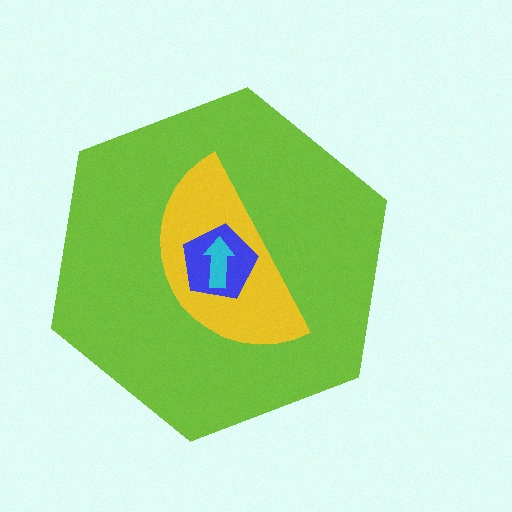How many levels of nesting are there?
4.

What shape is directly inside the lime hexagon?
The yellow semicircle.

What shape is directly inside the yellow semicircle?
The blue pentagon.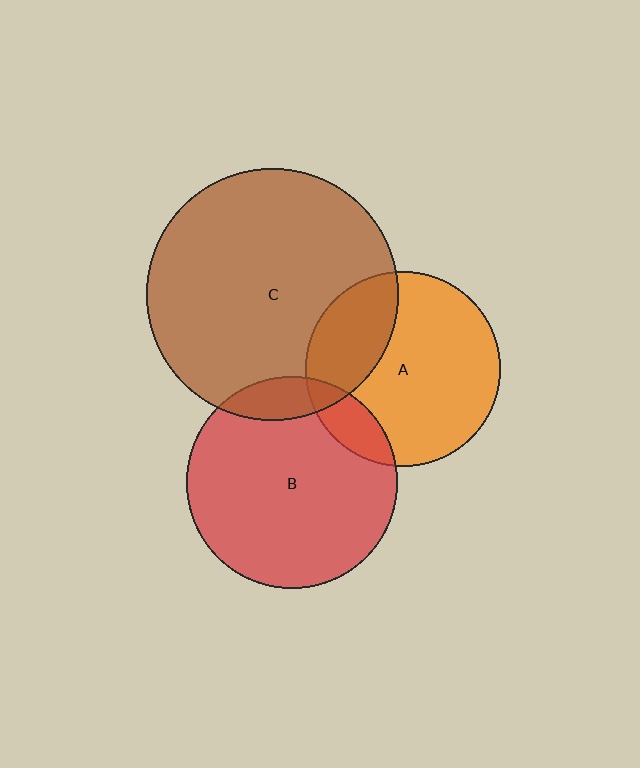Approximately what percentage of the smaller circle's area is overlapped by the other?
Approximately 15%.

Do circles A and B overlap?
Yes.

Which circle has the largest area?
Circle C (brown).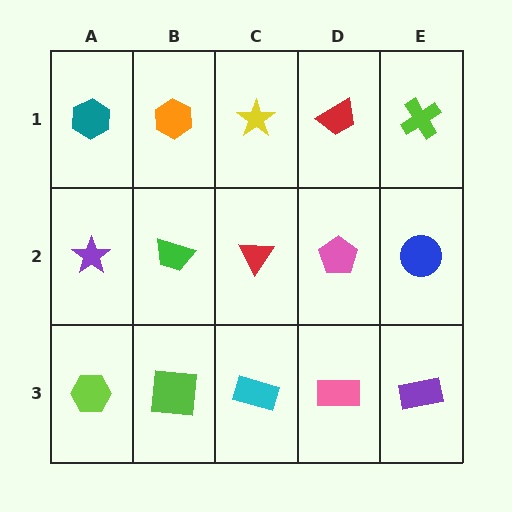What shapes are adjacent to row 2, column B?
An orange hexagon (row 1, column B), a lime square (row 3, column B), a purple star (row 2, column A), a red triangle (row 2, column C).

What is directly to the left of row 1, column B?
A teal hexagon.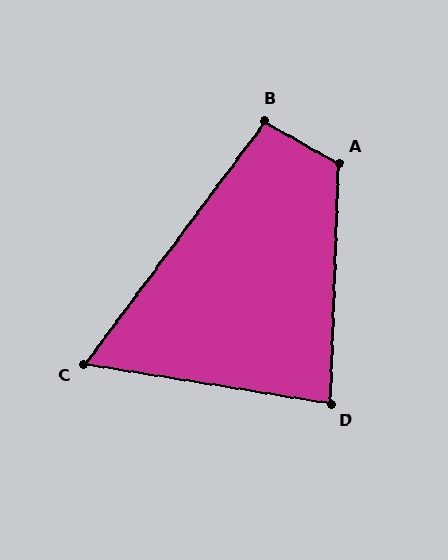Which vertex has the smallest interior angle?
C, at approximately 62 degrees.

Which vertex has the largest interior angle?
A, at approximately 118 degrees.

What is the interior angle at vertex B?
Approximately 97 degrees (obtuse).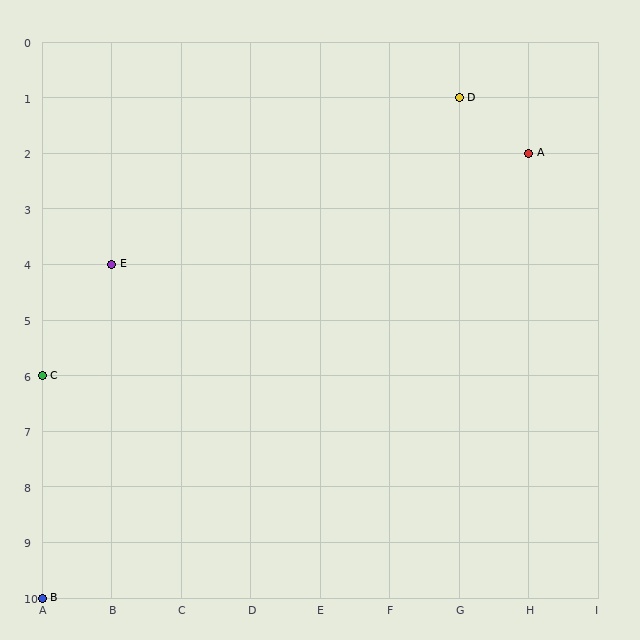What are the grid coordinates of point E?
Point E is at grid coordinates (B, 4).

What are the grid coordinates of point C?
Point C is at grid coordinates (A, 6).